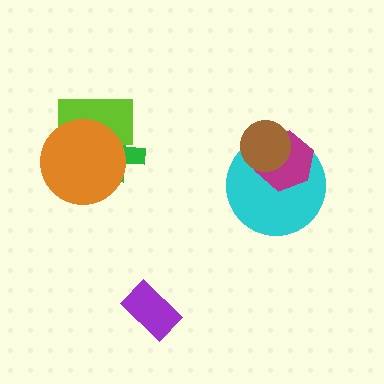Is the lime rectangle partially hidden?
Yes, it is partially covered by another shape.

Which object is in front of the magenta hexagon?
The brown circle is in front of the magenta hexagon.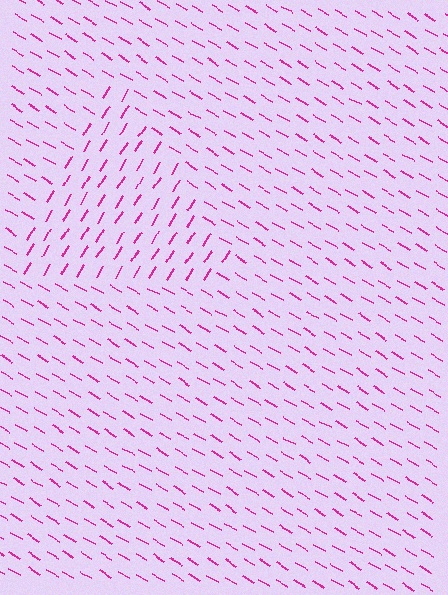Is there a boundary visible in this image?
Yes, there is a texture boundary formed by a change in line orientation.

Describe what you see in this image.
The image is filled with small magenta line segments. A triangle region in the image has lines oriented differently from the surrounding lines, creating a visible texture boundary.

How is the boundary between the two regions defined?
The boundary is defined purely by a change in line orientation (approximately 88 degrees difference). All lines are the same color and thickness.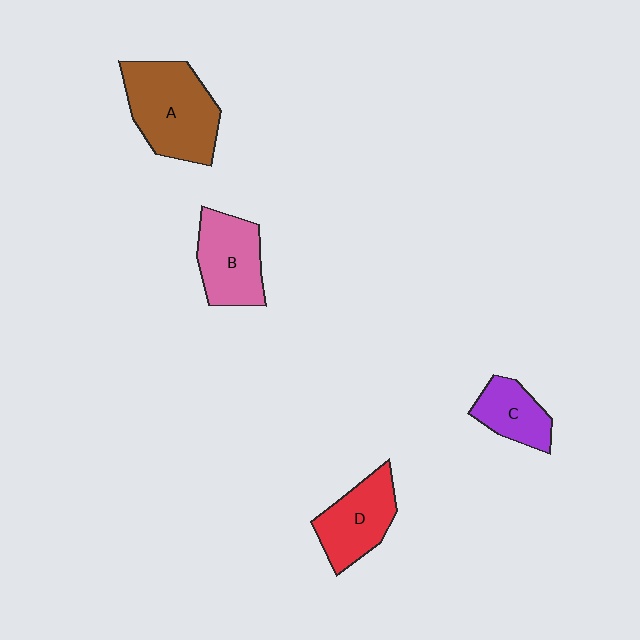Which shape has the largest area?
Shape A (brown).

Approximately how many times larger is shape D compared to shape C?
Approximately 1.4 times.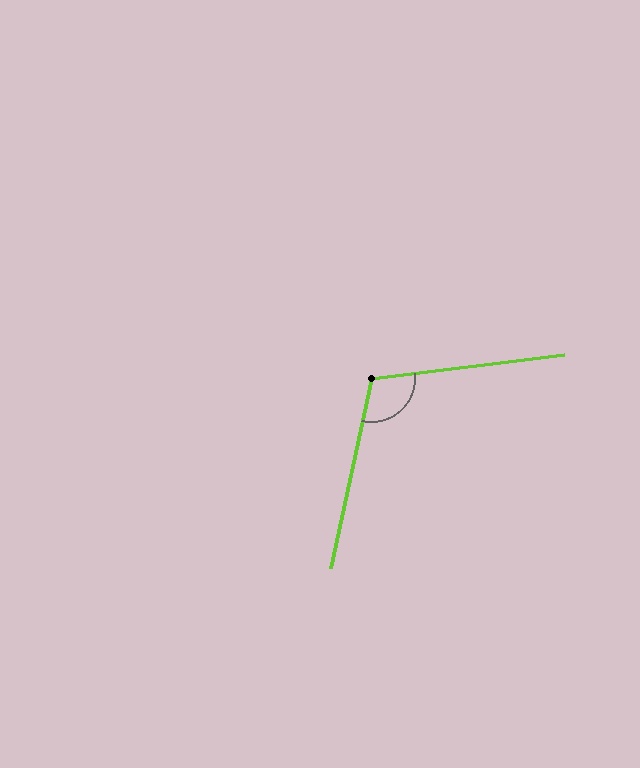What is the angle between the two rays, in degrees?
Approximately 109 degrees.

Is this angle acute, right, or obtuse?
It is obtuse.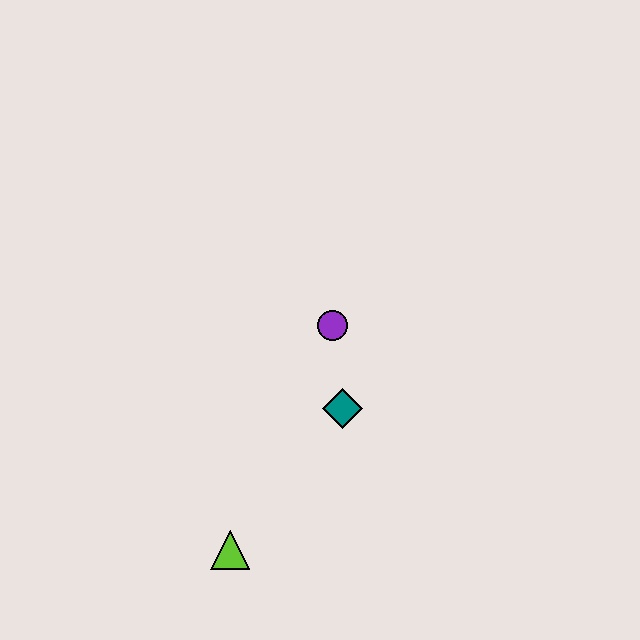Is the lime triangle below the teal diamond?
Yes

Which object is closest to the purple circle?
The teal diamond is closest to the purple circle.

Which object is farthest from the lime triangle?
The purple circle is farthest from the lime triangle.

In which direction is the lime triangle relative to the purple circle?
The lime triangle is below the purple circle.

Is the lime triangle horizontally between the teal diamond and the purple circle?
No